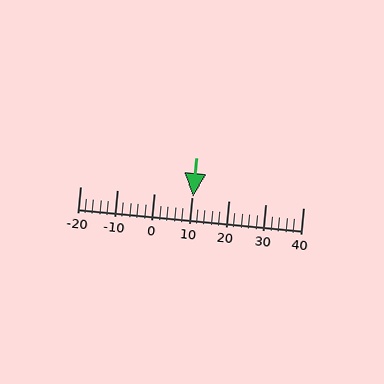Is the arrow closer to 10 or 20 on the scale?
The arrow is closer to 10.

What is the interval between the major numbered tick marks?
The major tick marks are spaced 10 units apart.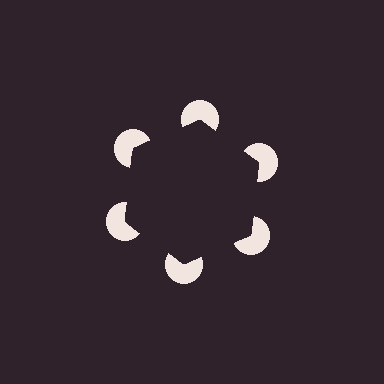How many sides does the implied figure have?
6 sides.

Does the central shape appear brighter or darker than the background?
It typically appears slightly darker than the background, even though no actual brightness change is drawn.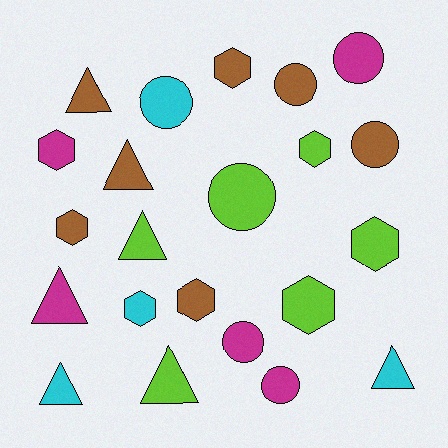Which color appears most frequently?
Brown, with 7 objects.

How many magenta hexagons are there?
There is 1 magenta hexagon.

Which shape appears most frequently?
Hexagon, with 8 objects.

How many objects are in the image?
There are 22 objects.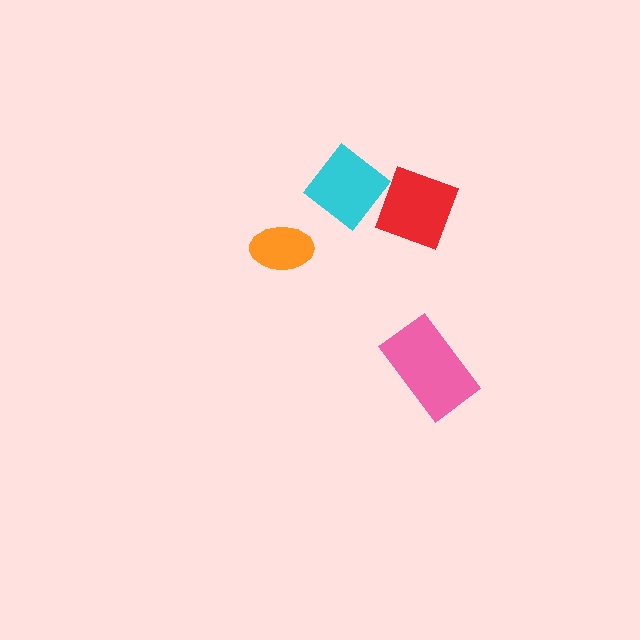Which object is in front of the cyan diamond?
The red diamond is in front of the cyan diamond.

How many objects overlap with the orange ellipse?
0 objects overlap with the orange ellipse.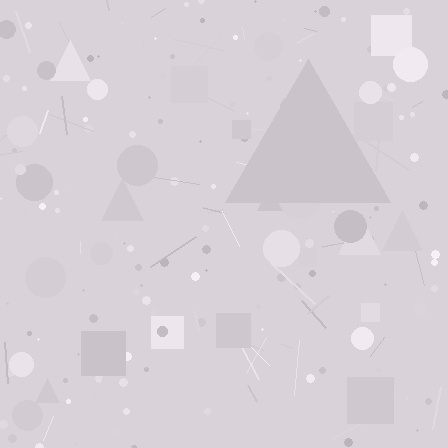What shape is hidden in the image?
A triangle is hidden in the image.